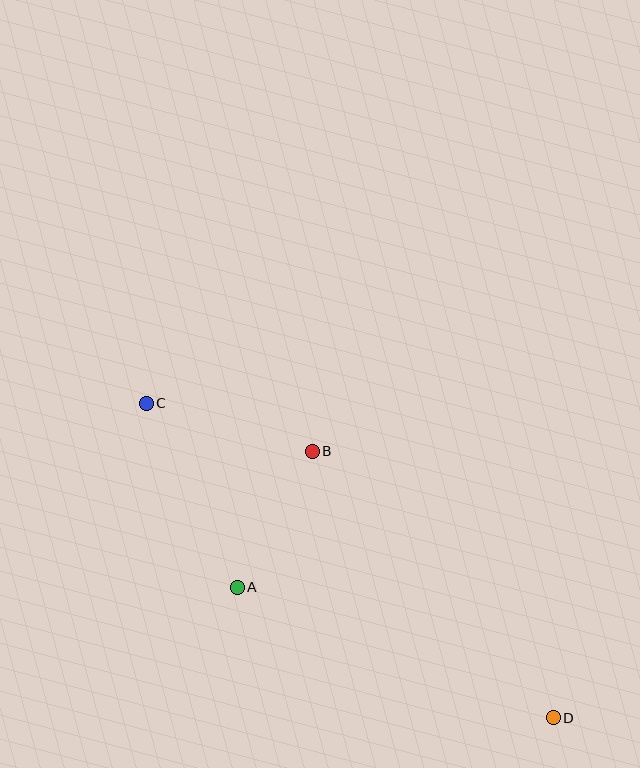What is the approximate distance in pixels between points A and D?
The distance between A and D is approximately 342 pixels.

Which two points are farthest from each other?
Points C and D are farthest from each other.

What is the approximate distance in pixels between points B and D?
The distance between B and D is approximately 360 pixels.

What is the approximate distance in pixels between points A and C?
The distance between A and C is approximately 205 pixels.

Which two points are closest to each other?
Points A and B are closest to each other.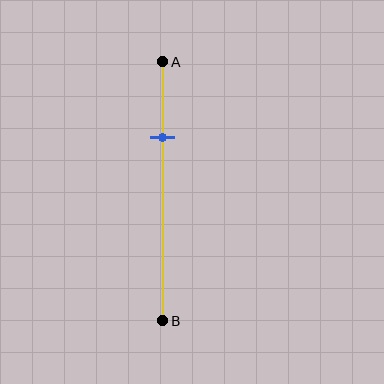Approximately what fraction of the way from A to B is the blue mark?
The blue mark is approximately 30% of the way from A to B.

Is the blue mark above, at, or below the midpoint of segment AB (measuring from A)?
The blue mark is above the midpoint of segment AB.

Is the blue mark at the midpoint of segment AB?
No, the mark is at about 30% from A, not at the 50% midpoint.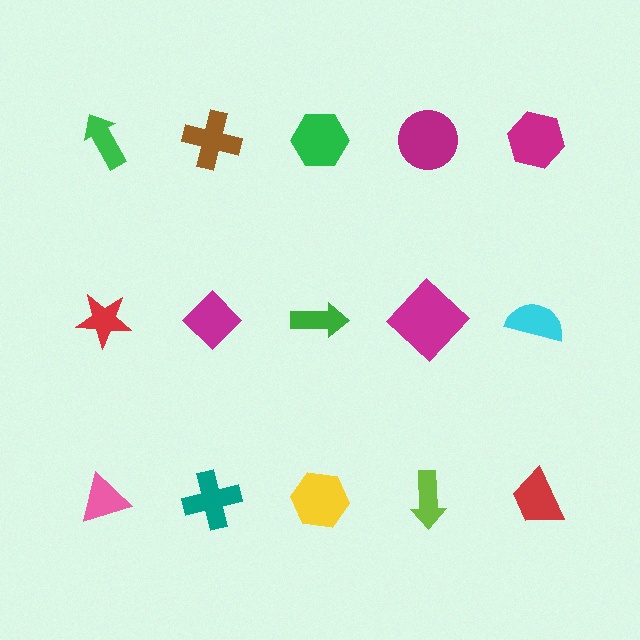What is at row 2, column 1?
A red star.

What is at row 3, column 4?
A lime arrow.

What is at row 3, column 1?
A pink triangle.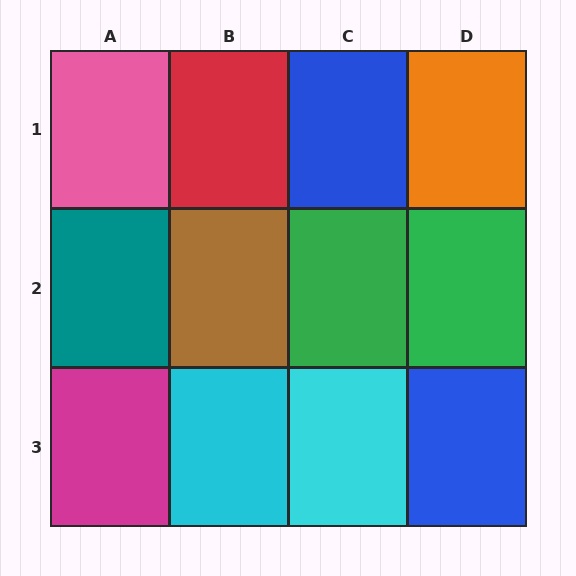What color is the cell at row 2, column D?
Green.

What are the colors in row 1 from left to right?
Pink, red, blue, orange.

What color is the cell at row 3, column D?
Blue.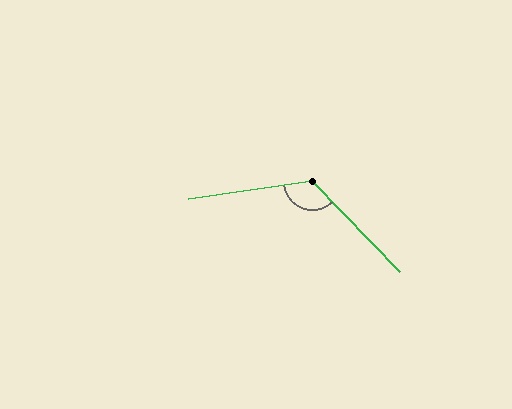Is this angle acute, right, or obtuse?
It is obtuse.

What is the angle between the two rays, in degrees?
Approximately 126 degrees.